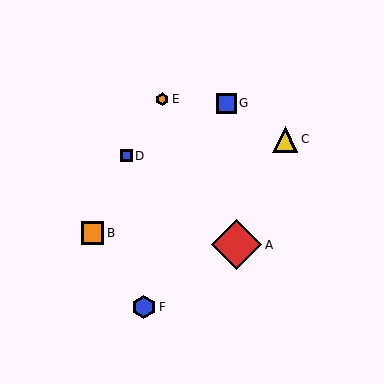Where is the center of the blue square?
The center of the blue square is at (126, 156).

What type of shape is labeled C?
Shape C is a yellow triangle.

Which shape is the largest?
The red diamond (labeled A) is the largest.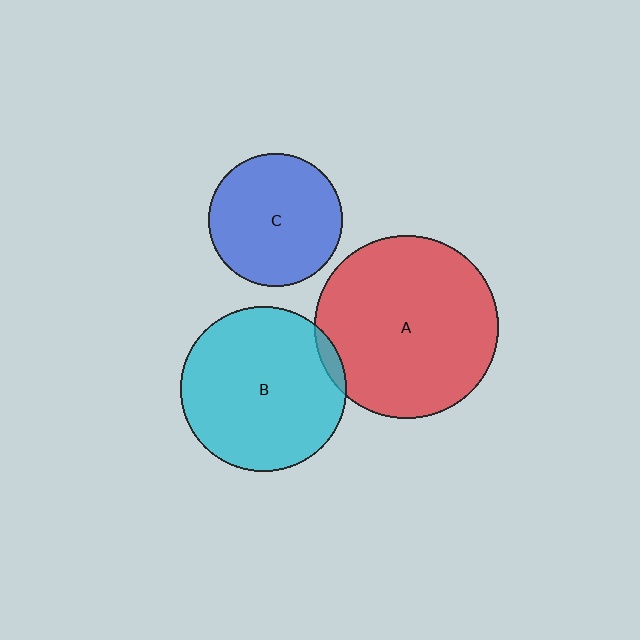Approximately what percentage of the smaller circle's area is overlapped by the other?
Approximately 5%.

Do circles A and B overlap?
Yes.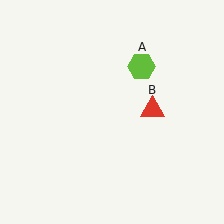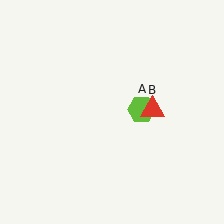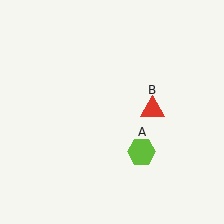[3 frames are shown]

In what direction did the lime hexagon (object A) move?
The lime hexagon (object A) moved down.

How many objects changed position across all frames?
1 object changed position: lime hexagon (object A).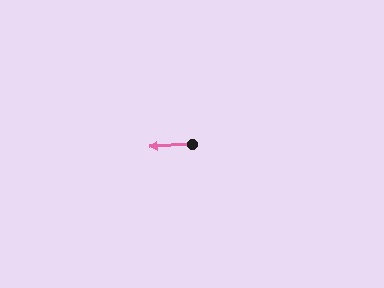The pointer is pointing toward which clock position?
Roughly 9 o'clock.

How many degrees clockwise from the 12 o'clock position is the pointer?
Approximately 267 degrees.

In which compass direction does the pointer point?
West.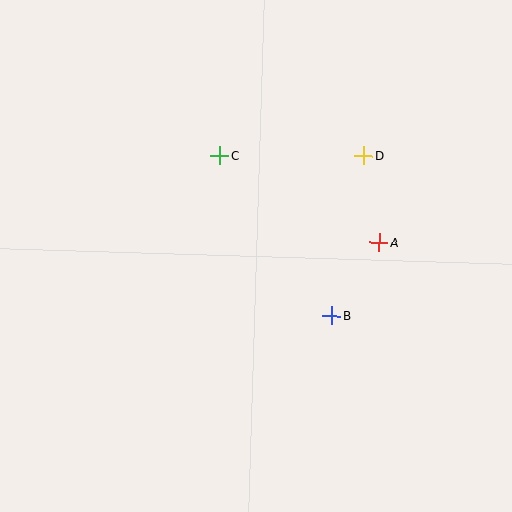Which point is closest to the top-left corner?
Point C is closest to the top-left corner.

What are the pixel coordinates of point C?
Point C is at (220, 155).